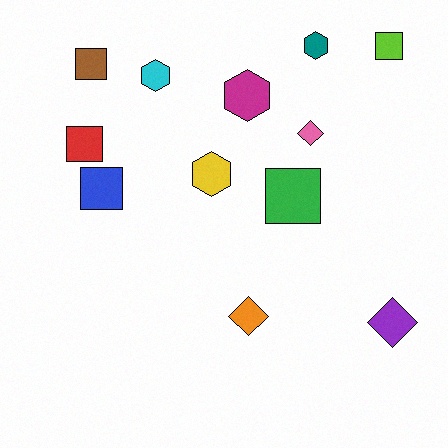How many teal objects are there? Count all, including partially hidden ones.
There is 1 teal object.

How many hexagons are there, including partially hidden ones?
There are 4 hexagons.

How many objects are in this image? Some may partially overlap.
There are 12 objects.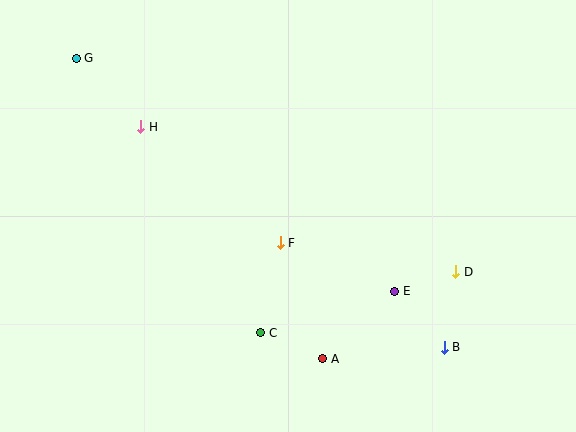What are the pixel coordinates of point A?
Point A is at (323, 359).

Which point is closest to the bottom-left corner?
Point C is closest to the bottom-left corner.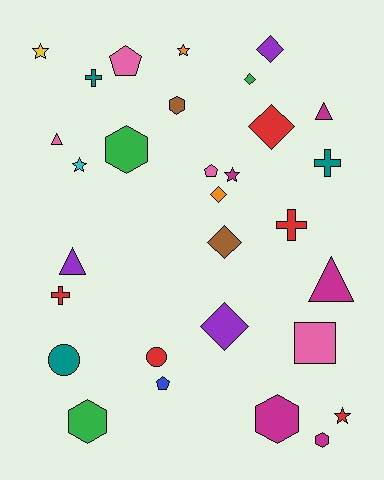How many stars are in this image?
There are 5 stars.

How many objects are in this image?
There are 30 objects.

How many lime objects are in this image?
There are no lime objects.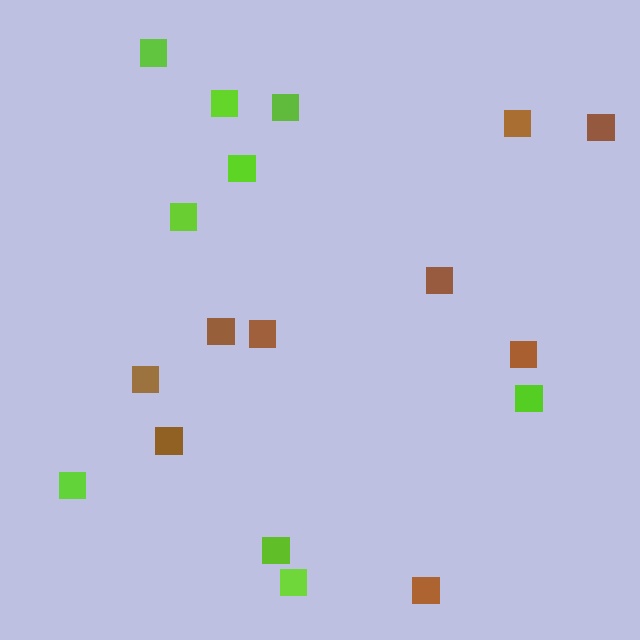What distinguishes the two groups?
There are 2 groups: one group of lime squares (9) and one group of brown squares (9).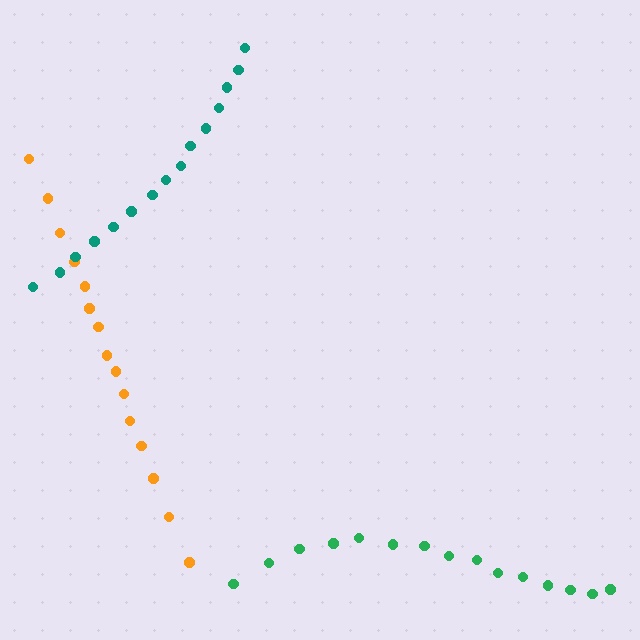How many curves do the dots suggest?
There are 3 distinct paths.